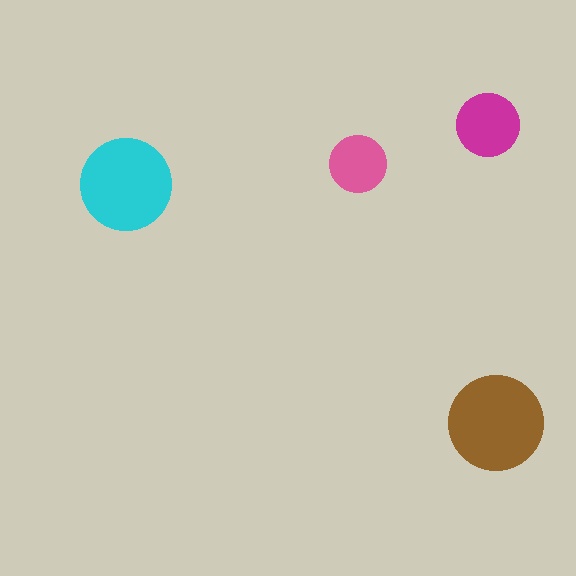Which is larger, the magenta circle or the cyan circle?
The cyan one.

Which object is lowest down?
The brown circle is bottommost.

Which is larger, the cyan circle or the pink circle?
The cyan one.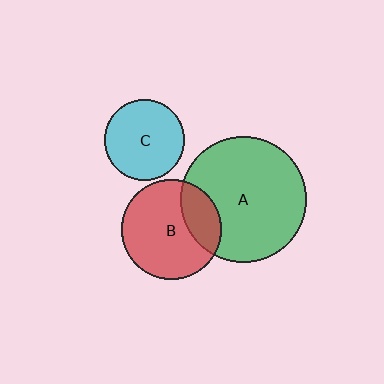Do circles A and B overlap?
Yes.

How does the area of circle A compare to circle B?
Approximately 1.6 times.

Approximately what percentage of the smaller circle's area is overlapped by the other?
Approximately 25%.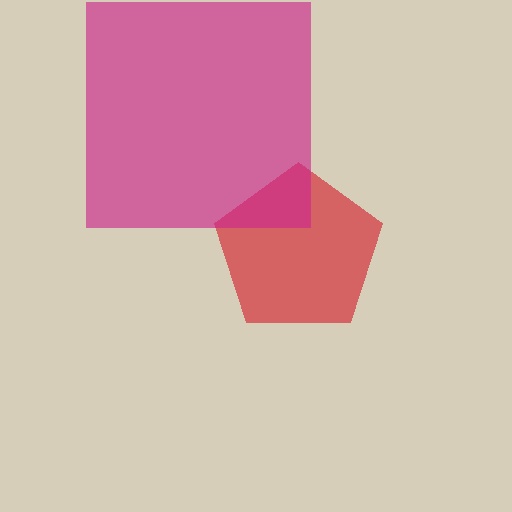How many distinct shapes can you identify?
There are 2 distinct shapes: a red pentagon, a magenta square.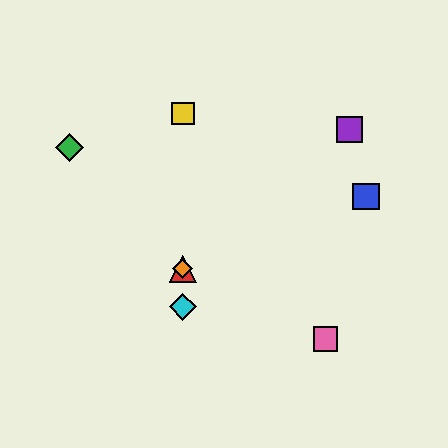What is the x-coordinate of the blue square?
The blue square is at x≈366.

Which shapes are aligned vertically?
The red triangle, the yellow square, the orange diamond, the cyan diamond are aligned vertically.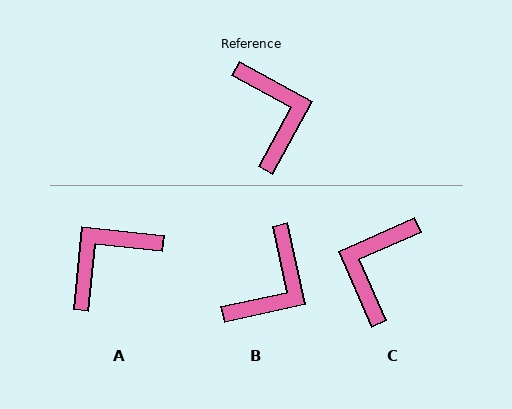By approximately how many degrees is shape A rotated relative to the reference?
Approximately 113 degrees counter-clockwise.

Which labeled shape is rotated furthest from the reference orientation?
C, about 142 degrees away.